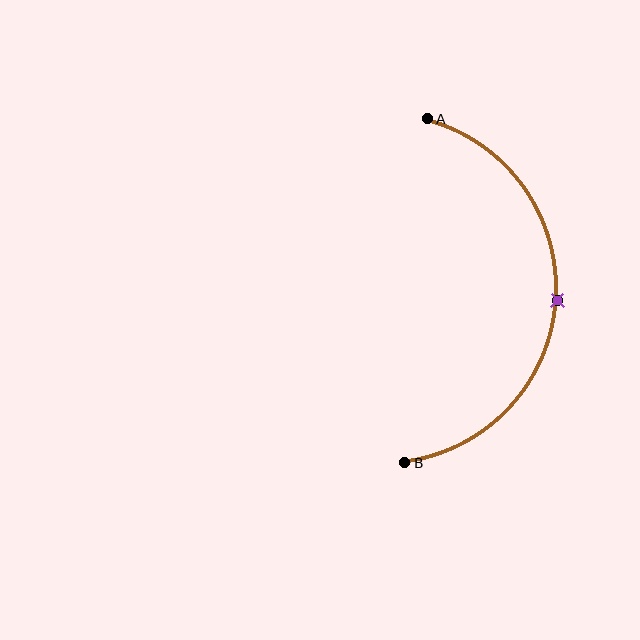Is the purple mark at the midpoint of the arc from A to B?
Yes. The purple mark lies on the arc at equal arc-length from both A and B — it is the arc midpoint.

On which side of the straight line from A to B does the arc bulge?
The arc bulges to the right of the straight line connecting A and B.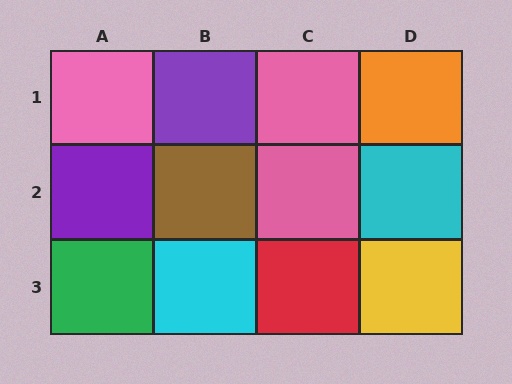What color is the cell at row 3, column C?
Red.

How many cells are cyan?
2 cells are cyan.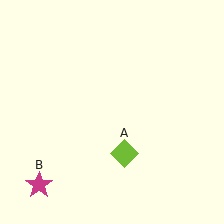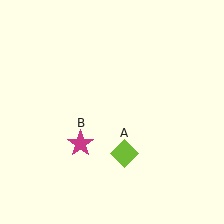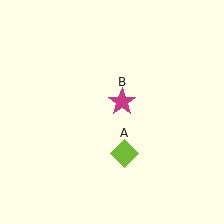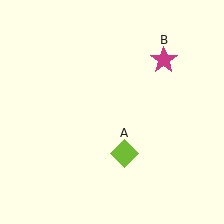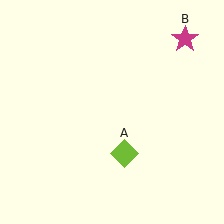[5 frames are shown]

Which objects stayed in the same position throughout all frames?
Lime diamond (object A) remained stationary.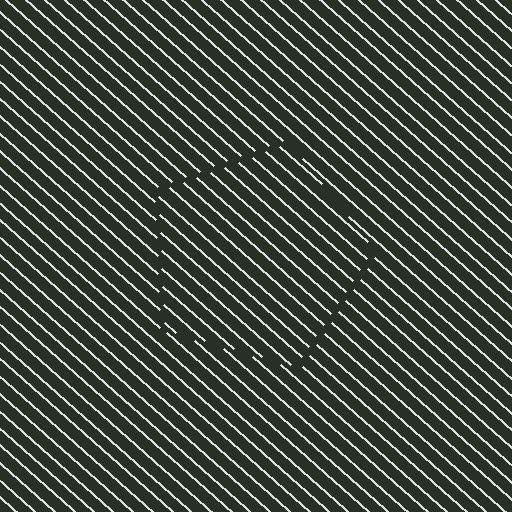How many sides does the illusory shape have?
5 sides — the line-ends trace a pentagon.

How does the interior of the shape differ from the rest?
The interior of the shape contains the same grating, shifted by half a period — the contour is defined by the phase discontinuity where line-ends from the inner and outer gratings abut.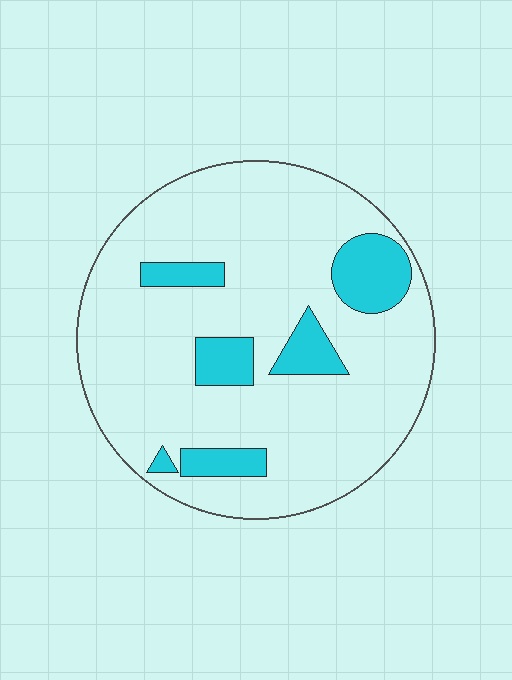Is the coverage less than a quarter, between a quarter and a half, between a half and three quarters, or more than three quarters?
Less than a quarter.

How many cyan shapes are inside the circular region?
6.